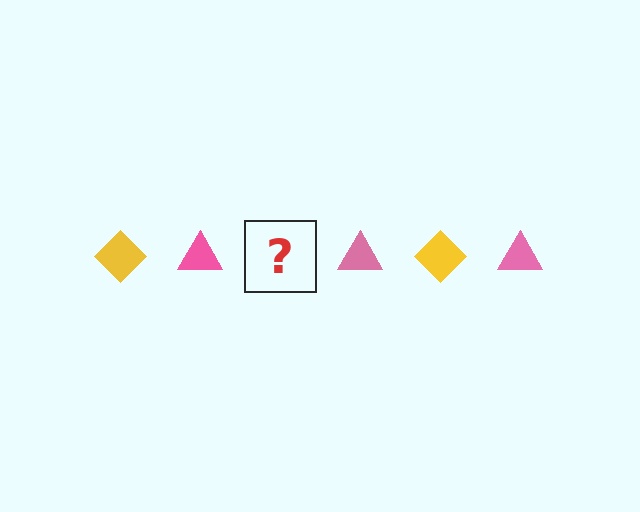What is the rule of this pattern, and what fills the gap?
The rule is that the pattern alternates between yellow diamond and pink triangle. The gap should be filled with a yellow diamond.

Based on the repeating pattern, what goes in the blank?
The blank should be a yellow diamond.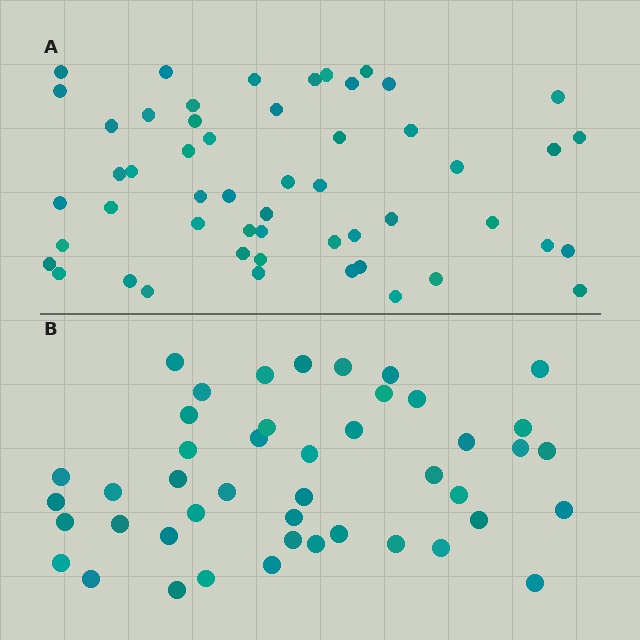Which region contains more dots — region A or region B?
Region A (the top region) has more dots.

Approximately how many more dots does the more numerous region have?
Region A has roughly 8 or so more dots than region B.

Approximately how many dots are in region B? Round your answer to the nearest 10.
About 40 dots. (The exact count is 45, which rounds to 40.)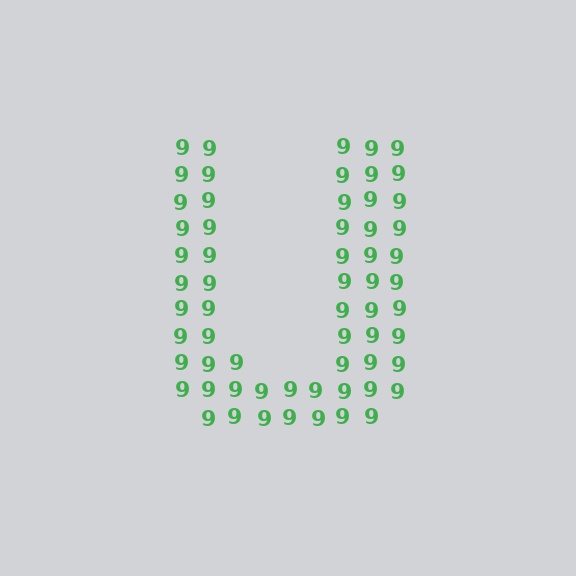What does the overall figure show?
The overall figure shows the letter U.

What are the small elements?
The small elements are digit 9's.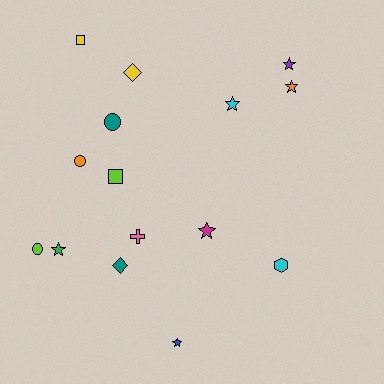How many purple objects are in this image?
There is 1 purple object.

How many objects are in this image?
There are 15 objects.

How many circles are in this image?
There are 3 circles.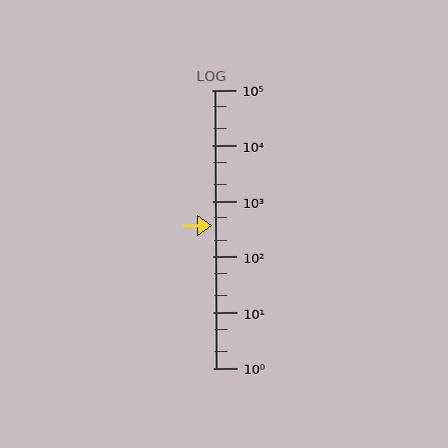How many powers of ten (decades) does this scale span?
The scale spans 5 decades, from 1 to 100000.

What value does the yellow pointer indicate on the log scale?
The pointer indicates approximately 360.